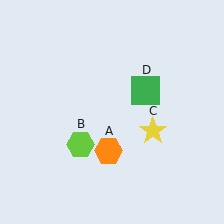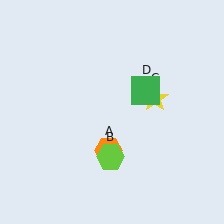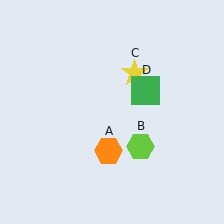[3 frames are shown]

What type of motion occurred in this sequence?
The lime hexagon (object B), yellow star (object C) rotated counterclockwise around the center of the scene.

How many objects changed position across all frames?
2 objects changed position: lime hexagon (object B), yellow star (object C).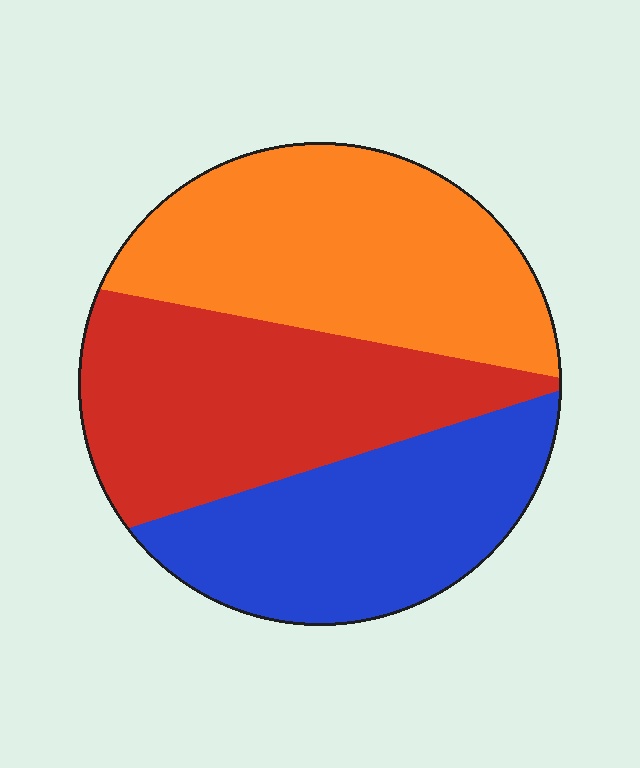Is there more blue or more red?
Red.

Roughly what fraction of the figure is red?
Red covers roughly 35% of the figure.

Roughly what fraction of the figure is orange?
Orange covers 37% of the figure.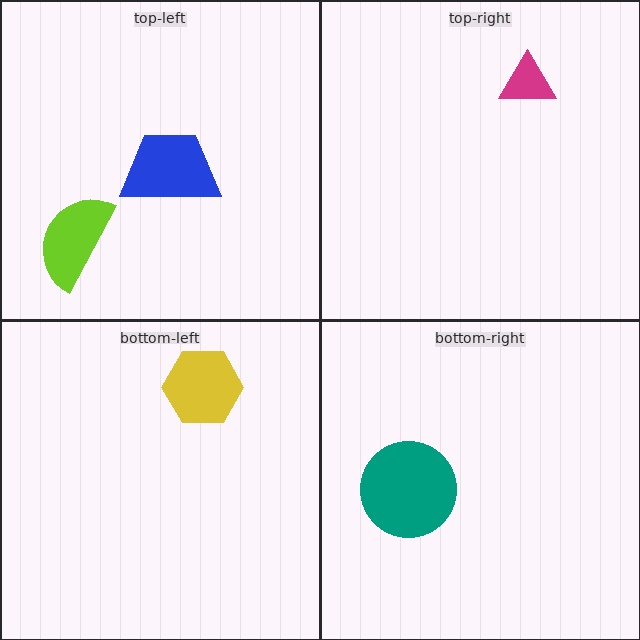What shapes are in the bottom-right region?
The teal circle.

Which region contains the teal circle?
The bottom-right region.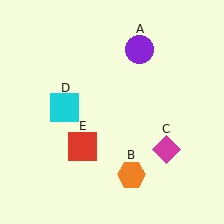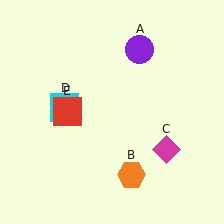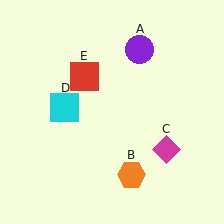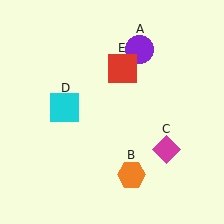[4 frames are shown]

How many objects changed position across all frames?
1 object changed position: red square (object E).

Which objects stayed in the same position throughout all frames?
Purple circle (object A) and orange hexagon (object B) and magenta diamond (object C) and cyan square (object D) remained stationary.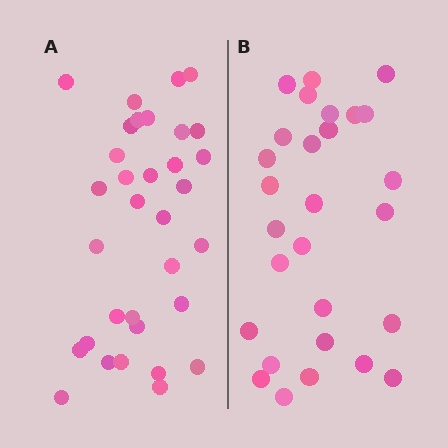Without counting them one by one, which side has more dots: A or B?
Region A (the left region) has more dots.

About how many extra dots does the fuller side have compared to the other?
Region A has about 5 more dots than region B.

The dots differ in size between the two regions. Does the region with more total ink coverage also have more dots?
No. Region B has more total ink coverage because its dots are larger, but region A actually contains more individual dots. Total area can be misleading — the number of items is what matters here.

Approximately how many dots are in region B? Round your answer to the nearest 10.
About 30 dots. (The exact count is 28, which rounds to 30.)